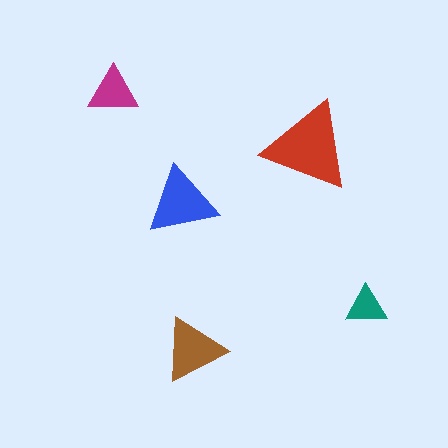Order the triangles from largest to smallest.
the red one, the blue one, the brown one, the magenta one, the teal one.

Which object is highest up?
The magenta triangle is topmost.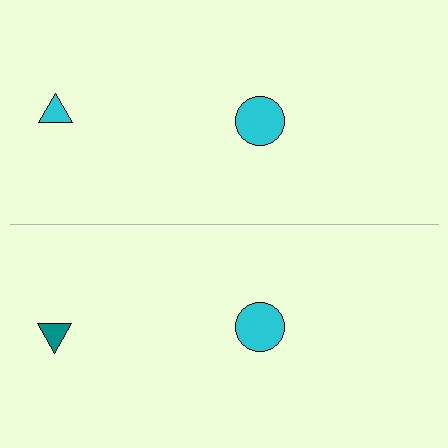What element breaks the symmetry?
The teal triangle on the bottom side breaks the symmetry — its mirror counterpart is cyan.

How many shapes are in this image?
There are 4 shapes in this image.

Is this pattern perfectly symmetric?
No, the pattern is not perfectly symmetric. The teal triangle on the bottom side breaks the symmetry — its mirror counterpart is cyan.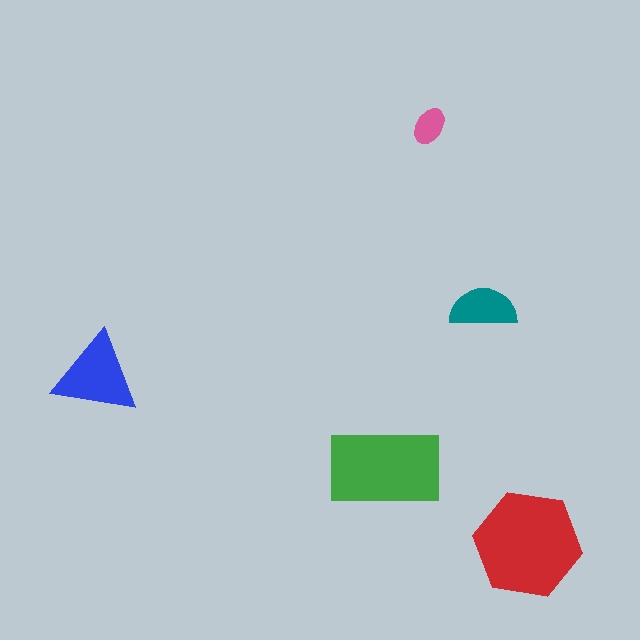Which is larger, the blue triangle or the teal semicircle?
The blue triangle.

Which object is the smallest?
The pink ellipse.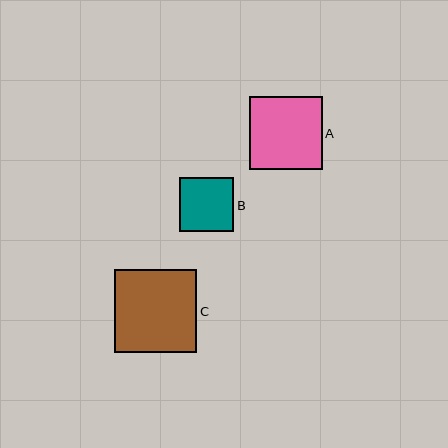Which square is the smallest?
Square B is the smallest with a size of approximately 54 pixels.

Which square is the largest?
Square C is the largest with a size of approximately 82 pixels.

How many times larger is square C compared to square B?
Square C is approximately 1.5 times the size of square B.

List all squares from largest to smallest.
From largest to smallest: C, A, B.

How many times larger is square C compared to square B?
Square C is approximately 1.5 times the size of square B.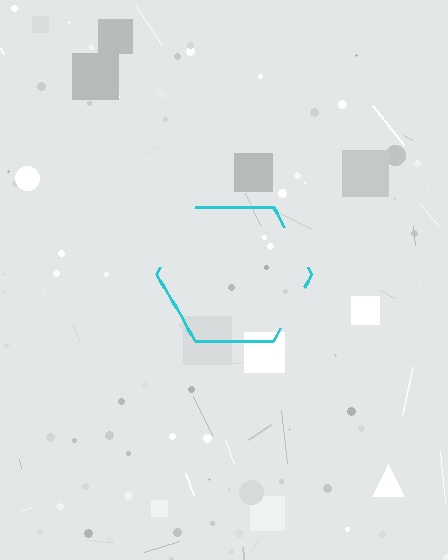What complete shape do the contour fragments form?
The contour fragments form a hexagon.